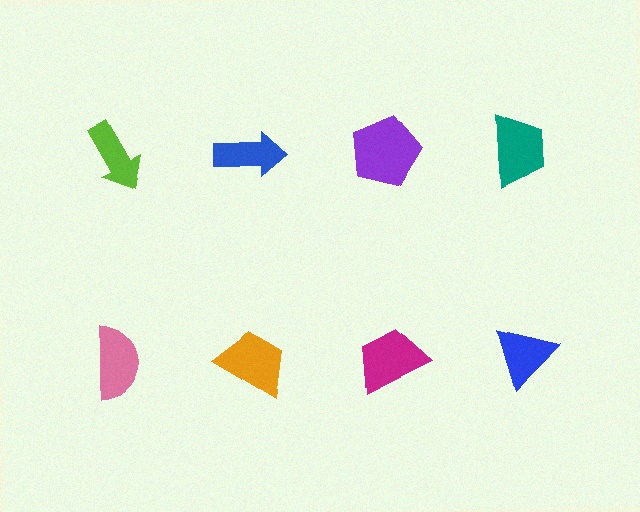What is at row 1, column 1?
A lime arrow.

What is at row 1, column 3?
A purple pentagon.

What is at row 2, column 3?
A magenta trapezoid.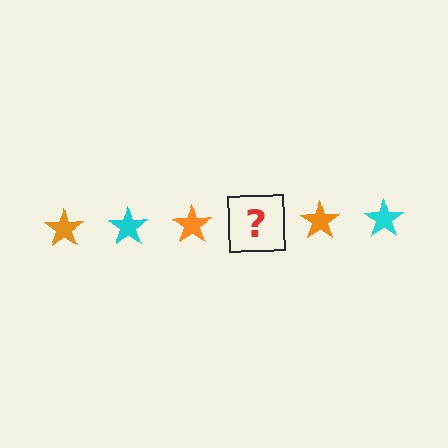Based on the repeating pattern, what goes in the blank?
The blank should be a cyan star.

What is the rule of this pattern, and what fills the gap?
The rule is that the pattern cycles through orange, cyan stars. The gap should be filled with a cyan star.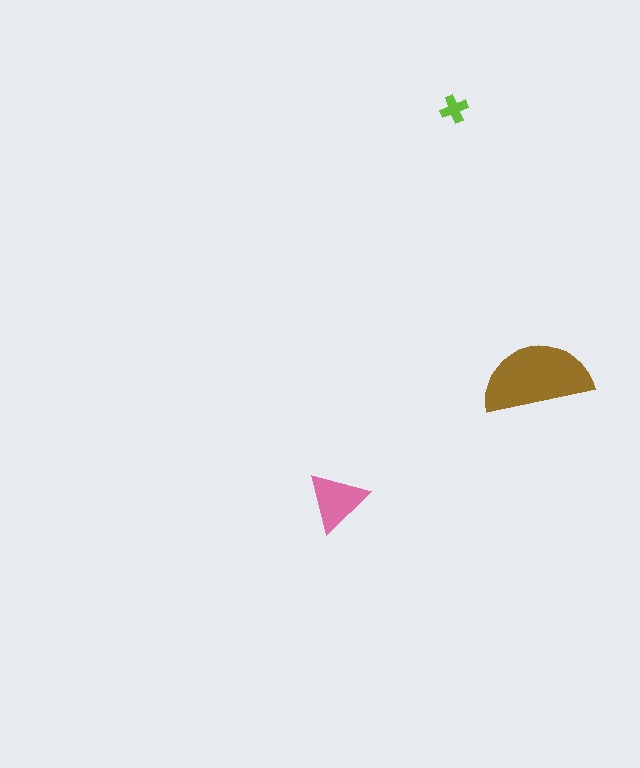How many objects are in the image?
There are 3 objects in the image.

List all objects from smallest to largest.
The lime cross, the pink triangle, the brown semicircle.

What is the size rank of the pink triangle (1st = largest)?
2nd.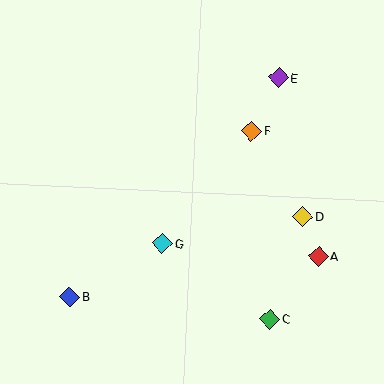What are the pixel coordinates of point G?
Point G is at (162, 244).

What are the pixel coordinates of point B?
Point B is at (70, 297).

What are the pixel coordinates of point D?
Point D is at (303, 216).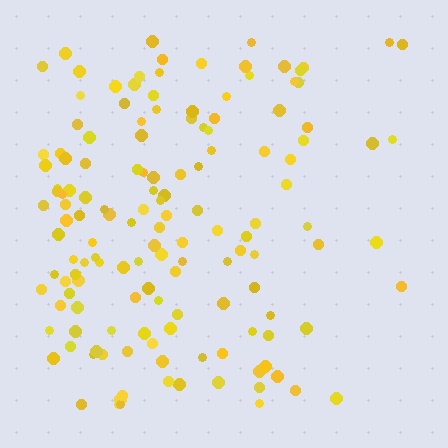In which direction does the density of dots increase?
From right to left, with the left side densest.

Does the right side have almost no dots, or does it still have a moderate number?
Still a moderate number, just noticeably fewer than the left.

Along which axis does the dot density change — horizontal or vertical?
Horizontal.